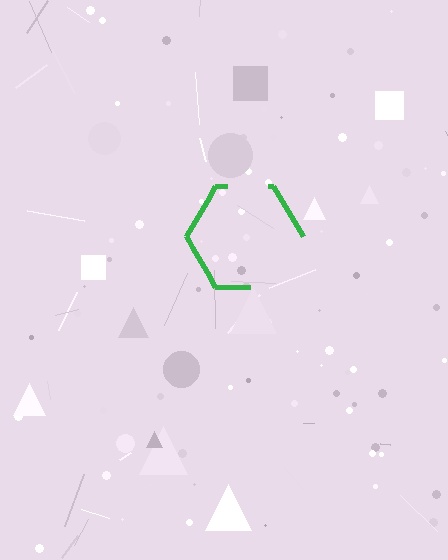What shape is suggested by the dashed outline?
The dashed outline suggests a hexagon.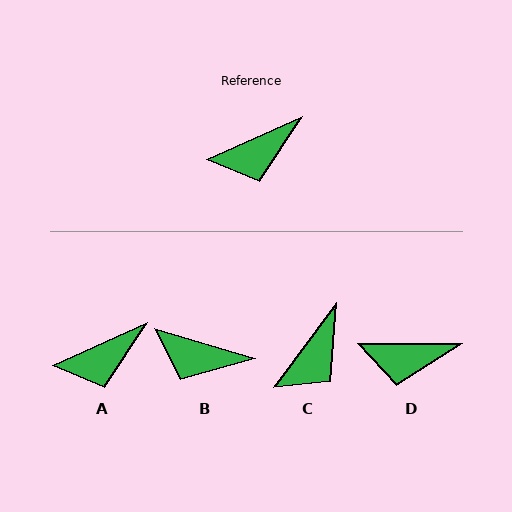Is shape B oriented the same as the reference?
No, it is off by about 41 degrees.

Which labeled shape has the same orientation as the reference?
A.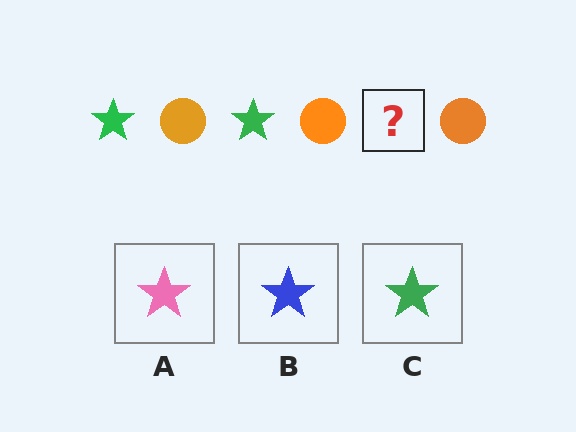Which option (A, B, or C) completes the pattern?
C.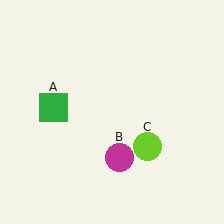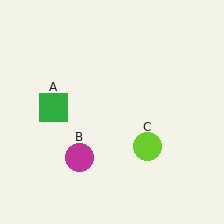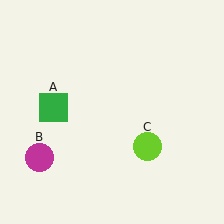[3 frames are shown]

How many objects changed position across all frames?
1 object changed position: magenta circle (object B).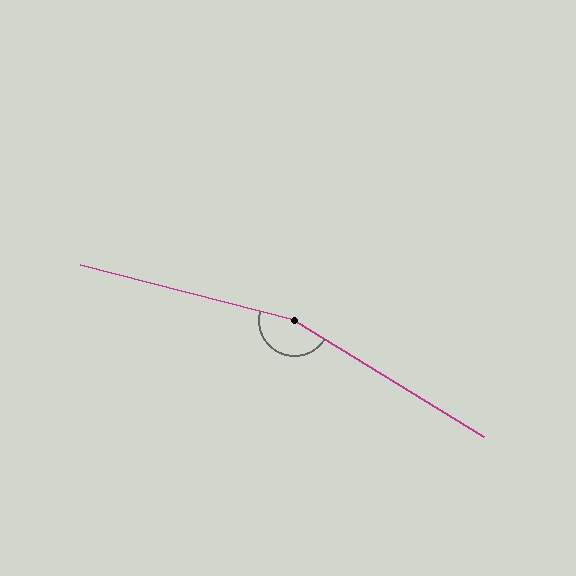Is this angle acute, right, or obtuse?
It is obtuse.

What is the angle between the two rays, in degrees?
Approximately 163 degrees.